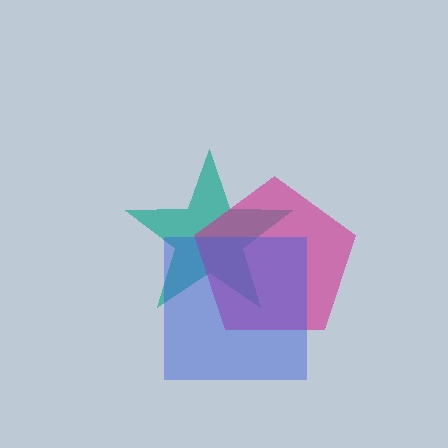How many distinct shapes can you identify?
There are 3 distinct shapes: a teal star, a magenta pentagon, a blue square.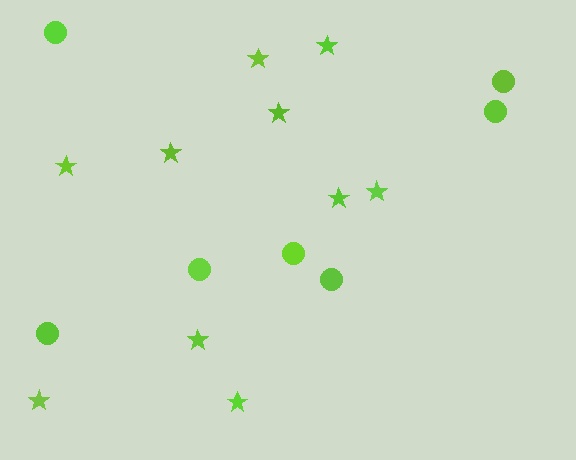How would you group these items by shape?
There are 2 groups: one group of stars (10) and one group of circles (7).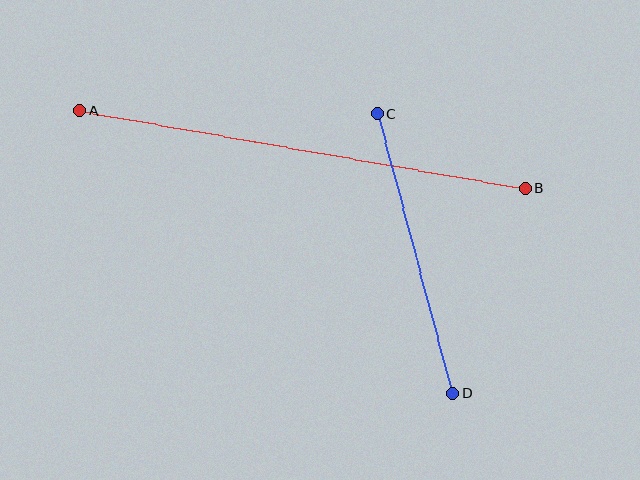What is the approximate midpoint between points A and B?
The midpoint is at approximately (302, 149) pixels.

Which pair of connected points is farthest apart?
Points A and B are farthest apart.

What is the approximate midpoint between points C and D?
The midpoint is at approximately (415, 253) pixels.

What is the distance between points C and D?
The distance is approximately 290 pixels.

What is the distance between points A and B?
The distance is approximately 452 pixels.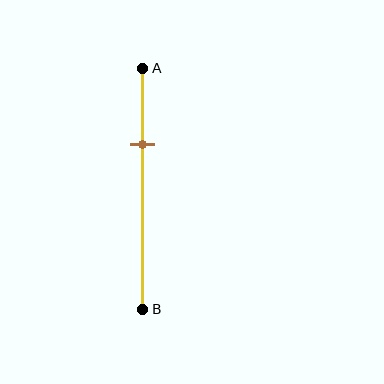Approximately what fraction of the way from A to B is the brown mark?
The brown mark is approximately 30% of the way from A to B.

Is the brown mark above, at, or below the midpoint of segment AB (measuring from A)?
The brown mark is above the midpoint of segment AB.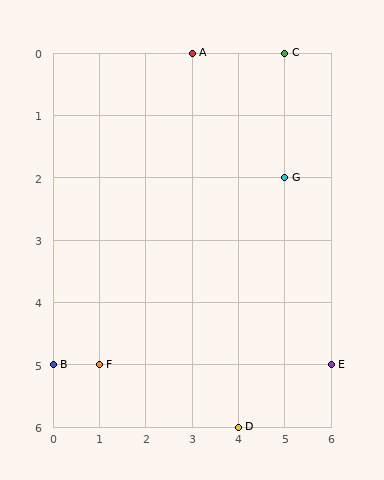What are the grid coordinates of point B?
Point B is at grid coordinates (0, 5).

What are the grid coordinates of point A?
Point A is at grid coordinates (3, 0).